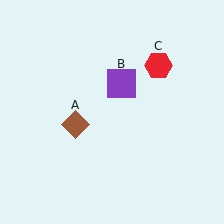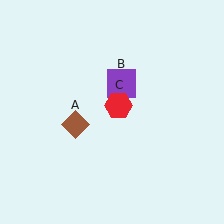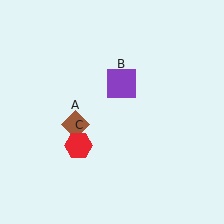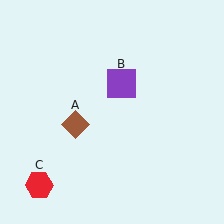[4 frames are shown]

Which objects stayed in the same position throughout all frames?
Brown diamond (object A) and purple square (object B) remained stationary.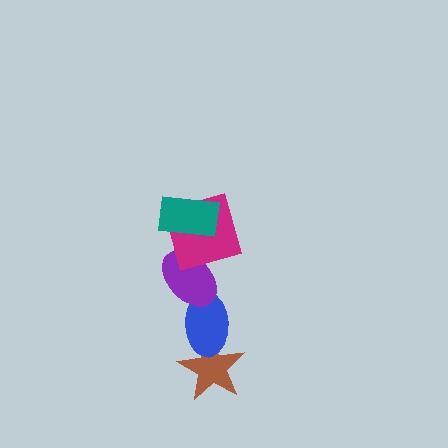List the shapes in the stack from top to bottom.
From top to bottom: the teal rectangle, the magenta square, the purple ellipse, the blue ellipse, the brown star.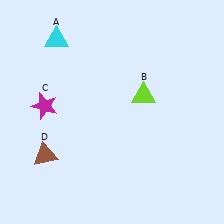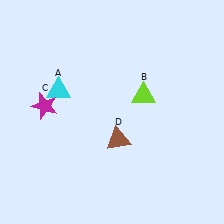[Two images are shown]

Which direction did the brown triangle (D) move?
The brown triangle (D) moved right.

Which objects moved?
The objects that moved are: the cyan triangle (A), the brown triangle (D).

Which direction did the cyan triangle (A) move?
The cyan triangle (A) moved down.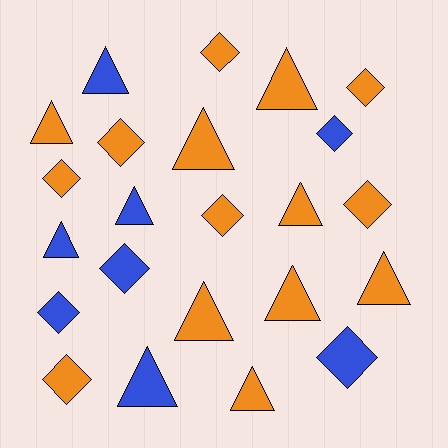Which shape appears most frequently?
Triangle, with 12 objects.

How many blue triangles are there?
There are 4 blue triangles.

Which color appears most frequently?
Orange, with 15 objects.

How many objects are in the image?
There are 23 objects.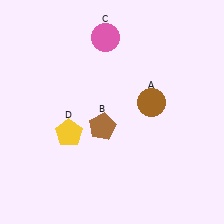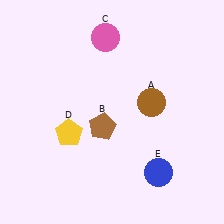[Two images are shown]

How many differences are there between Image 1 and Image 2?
There is 1 difference between the two images.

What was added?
A blue circle (E) was added in Image 2.